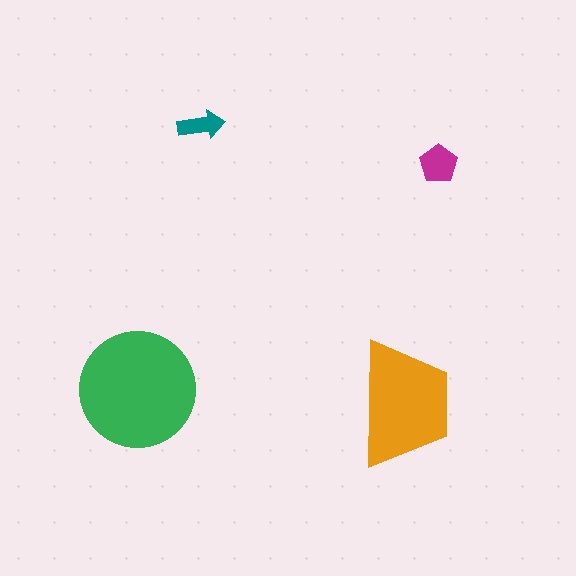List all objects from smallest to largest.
The teal arrow, the magenta pentagon, the orange trapezoid, the green circle.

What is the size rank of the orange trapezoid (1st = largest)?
2nd.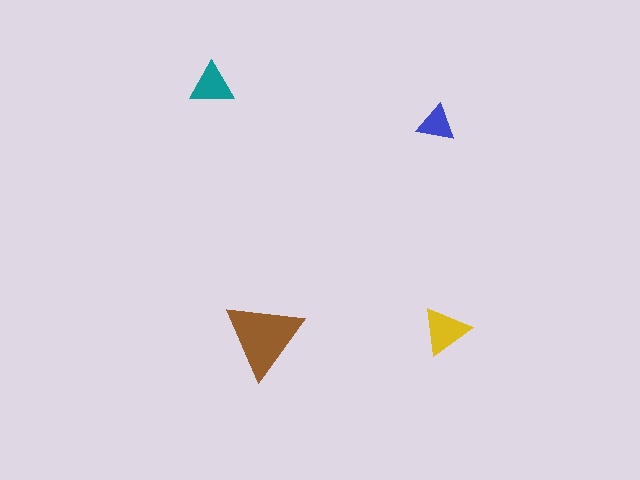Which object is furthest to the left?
The teal triangle is leftmost.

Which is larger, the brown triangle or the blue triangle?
The brown one.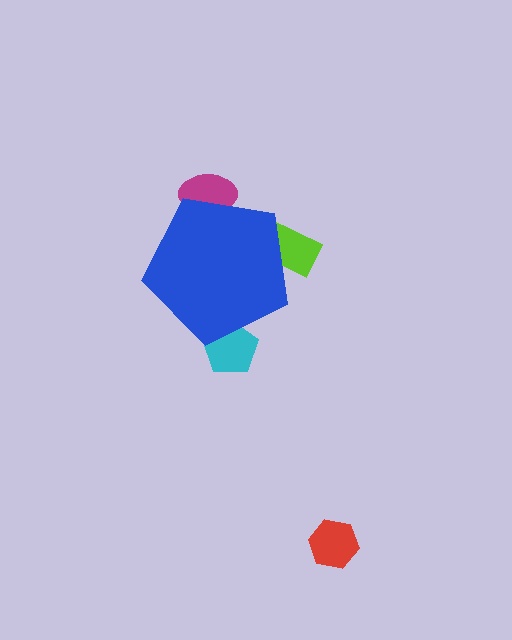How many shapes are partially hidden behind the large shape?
3 shapes are partially hidden.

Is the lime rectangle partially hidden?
Yes, the lime rectangle is partially hidden behind the blue pentagon.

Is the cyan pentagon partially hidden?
Yes, the cyan pentagon is partially hidden behind the blue pentagon.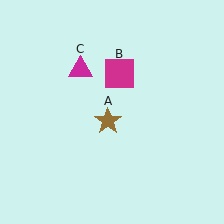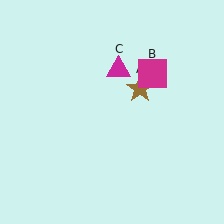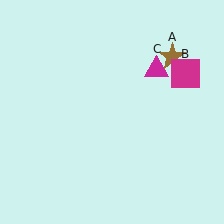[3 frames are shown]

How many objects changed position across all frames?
3 objects changed position: brown star (object A), magenta square (object B), magenta triangle (object C).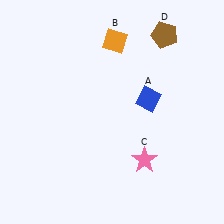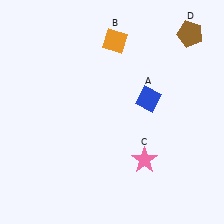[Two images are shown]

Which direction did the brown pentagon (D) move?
The brown pentagon (D) moved right.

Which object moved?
The brown pentagon (D) moved right.